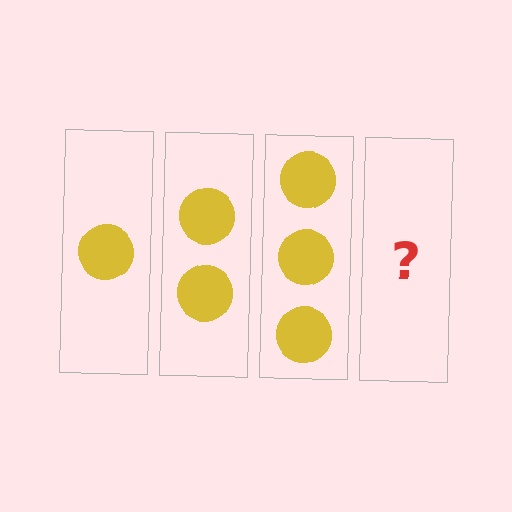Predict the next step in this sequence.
The next step is 4 circles.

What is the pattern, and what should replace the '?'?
The pattern is that each step adds one more circle. The '?' should be 4 circles.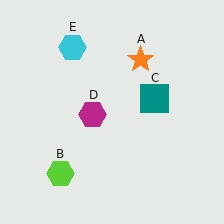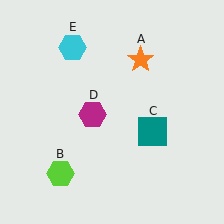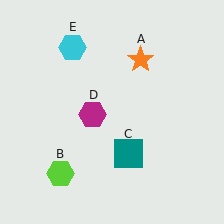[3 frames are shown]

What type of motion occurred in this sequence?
The teal square (object C) rotated clockwise around the center of the scene.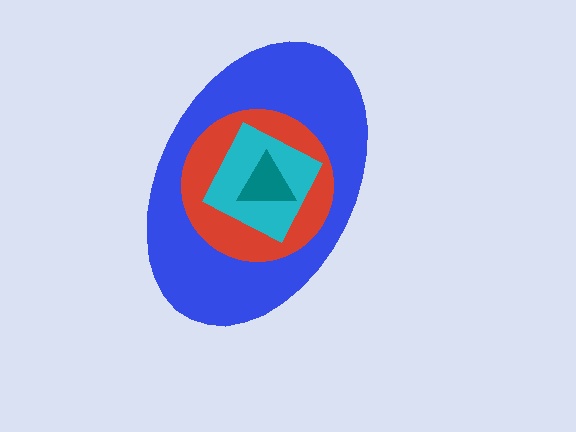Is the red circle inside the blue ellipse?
Yes.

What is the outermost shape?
The blue ellipse.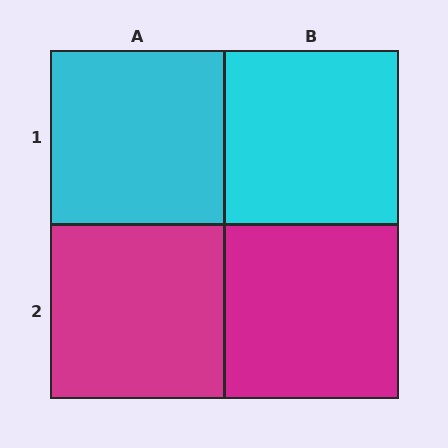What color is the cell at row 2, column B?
Magenta.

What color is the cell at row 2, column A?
Magenta.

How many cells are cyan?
2 cells are cyan.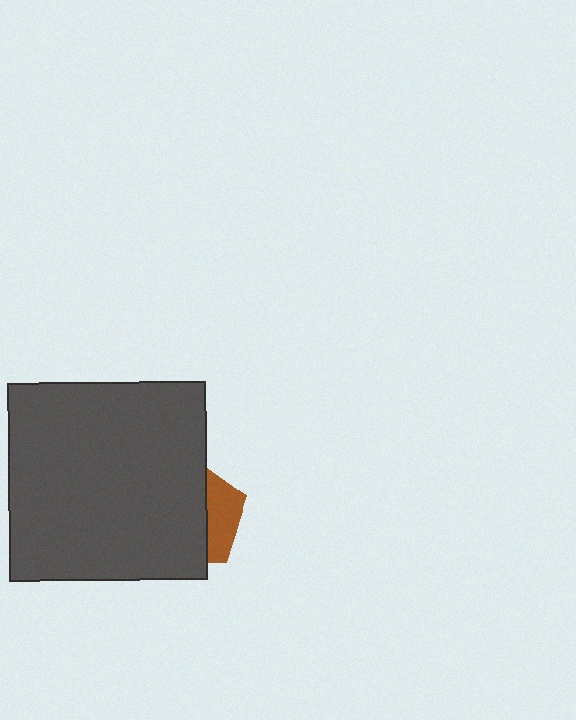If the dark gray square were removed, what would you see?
You would see the complete brown pentagon.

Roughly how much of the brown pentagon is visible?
A small part of it is visible (roughly 31%).